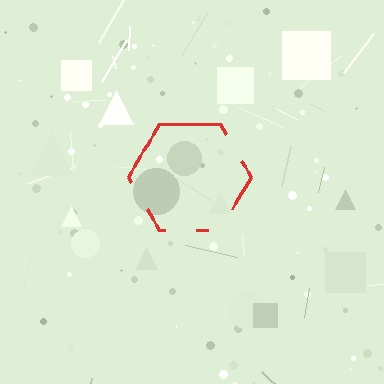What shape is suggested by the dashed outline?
The dashed outline suggests a hexagon.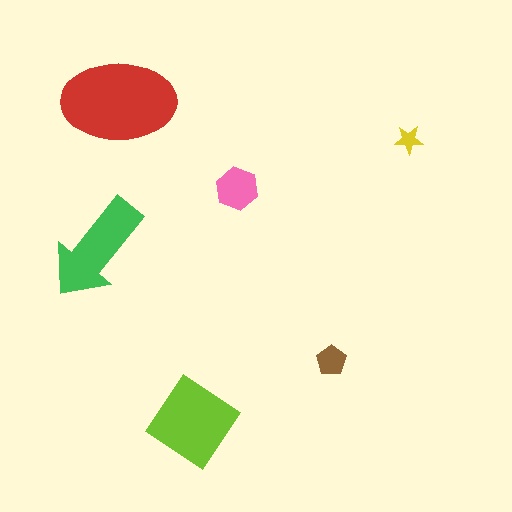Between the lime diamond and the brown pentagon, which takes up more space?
The lime diamond.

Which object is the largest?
The red ellipse.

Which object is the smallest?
The yellow star.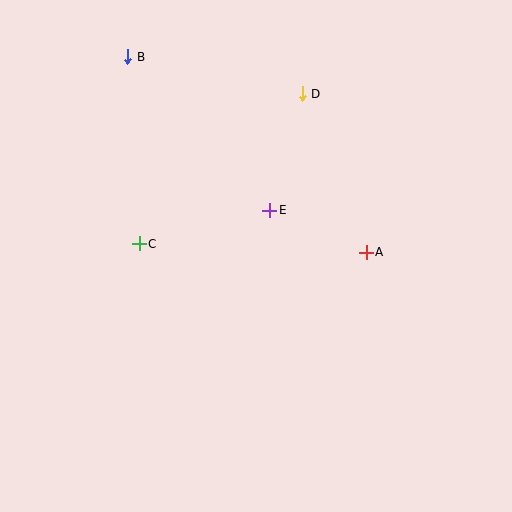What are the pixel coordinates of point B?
Point B is at (128, 57).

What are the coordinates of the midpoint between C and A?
The midpoint between C and A is at (253, 248).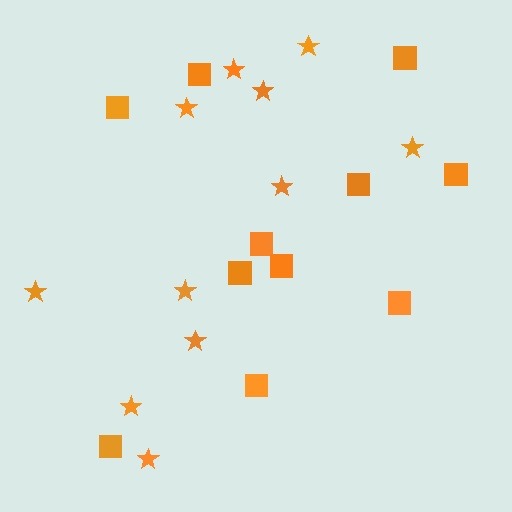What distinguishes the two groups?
There are 2 groups: one group of stars (11) and one group of squares (11).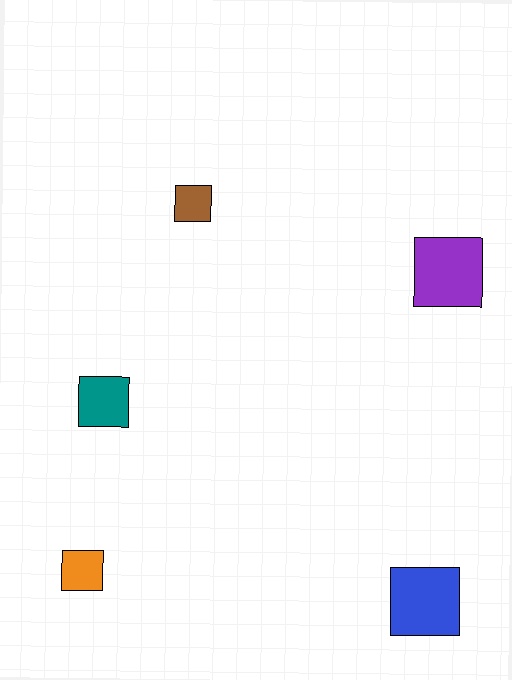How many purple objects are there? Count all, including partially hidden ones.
There is 1 purple object.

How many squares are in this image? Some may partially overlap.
There are 5 squares.